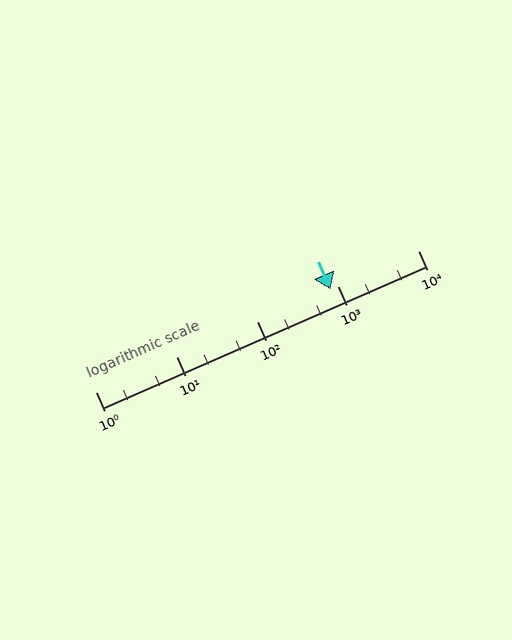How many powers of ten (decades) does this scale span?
The scale spans 4 decades, from 1 to 10000.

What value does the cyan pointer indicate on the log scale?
The pointer indicates approximately 820.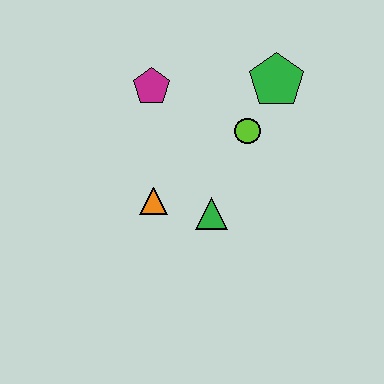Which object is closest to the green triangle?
The orange triangle is closest to the green triangle.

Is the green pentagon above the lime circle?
Yes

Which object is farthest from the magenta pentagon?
The green triangle is farthest from the magenta pentagon.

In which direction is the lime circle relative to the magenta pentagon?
The lime circle is to the right of the magenta pentagon.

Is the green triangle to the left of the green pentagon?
Yes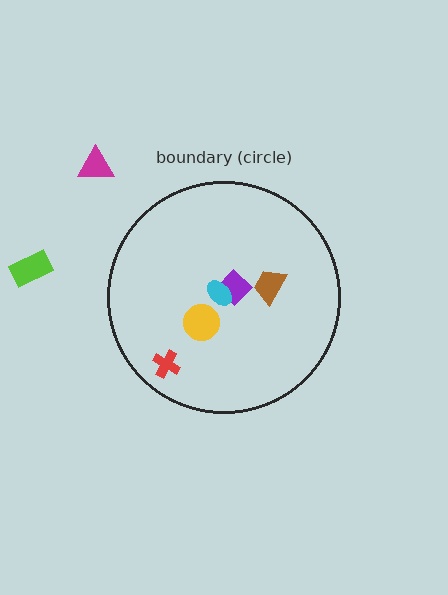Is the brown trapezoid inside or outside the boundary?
Inside.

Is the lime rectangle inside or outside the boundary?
Outside.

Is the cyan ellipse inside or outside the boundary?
Inside.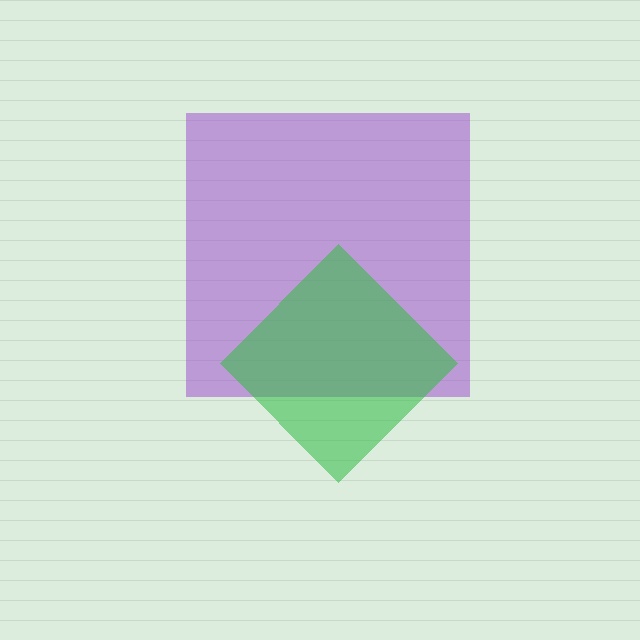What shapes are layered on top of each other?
The layered shapes are: a purple square, a green diamond.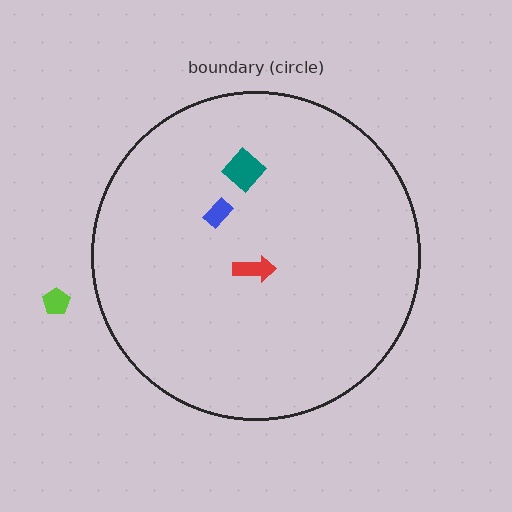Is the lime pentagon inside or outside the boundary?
Outside.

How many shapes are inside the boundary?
3 inside, 1 outside.